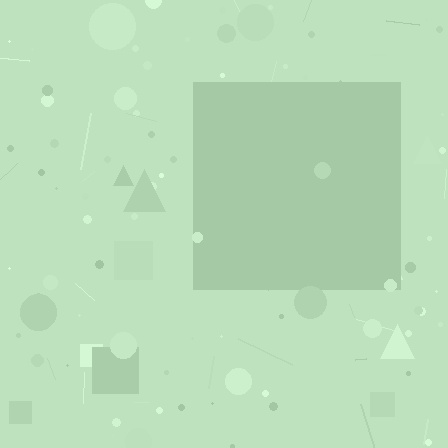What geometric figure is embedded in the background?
A square is embedded in the background.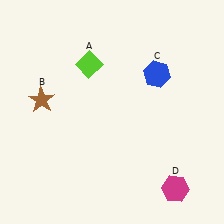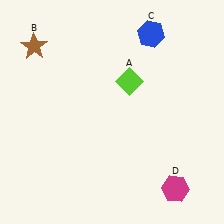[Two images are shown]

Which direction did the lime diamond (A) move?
The lime diamond (A) moved right.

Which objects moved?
The objects that moved are: the lime diamond (A), the brown star (B), the blue hexagon (C).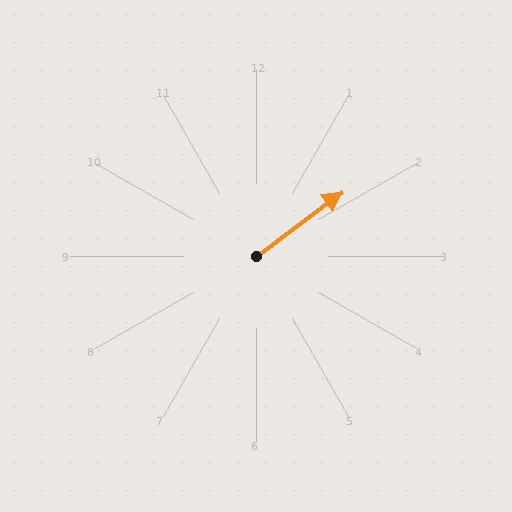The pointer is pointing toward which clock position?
Roughly 2 o'clock.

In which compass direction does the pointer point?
Northeast.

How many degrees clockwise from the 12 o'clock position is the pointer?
Approximately 53 degrees.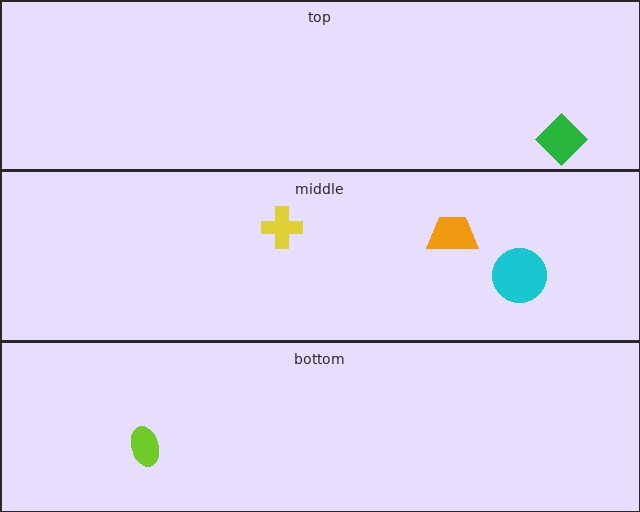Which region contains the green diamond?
The top region.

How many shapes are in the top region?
1.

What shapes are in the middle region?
The cyan circle, the yellow cross, the orange trapezoid.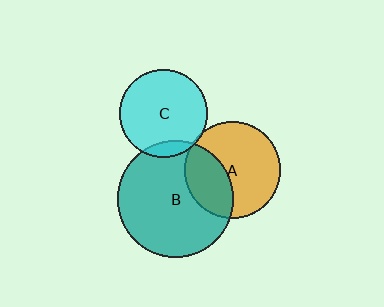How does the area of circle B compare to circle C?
Approximately 1.7 times.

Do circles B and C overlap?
Yes.